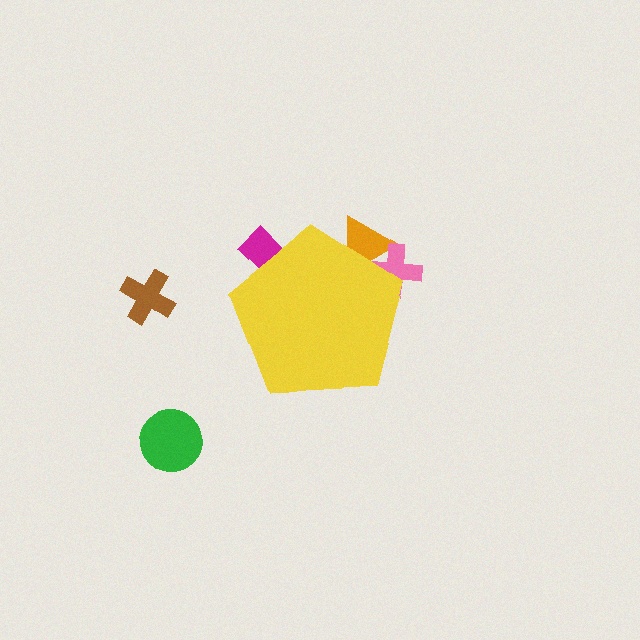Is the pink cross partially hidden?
Yes, the pink cross is partially hidden behind the yellow pentagon.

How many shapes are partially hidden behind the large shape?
3 shapes are partially hidden.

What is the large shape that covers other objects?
A yellow pentagon.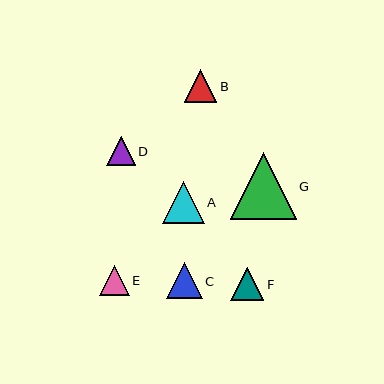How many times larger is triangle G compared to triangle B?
Triangle G is approximately 2.0 times the size of triangle B.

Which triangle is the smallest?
Triangle D is the smallest with a size of approximately 28 pixels.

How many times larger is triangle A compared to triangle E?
Triangle A is approximately 1.4 times the size of triangle E.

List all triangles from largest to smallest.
From largest to smallest: G, A, C, B, F, E, D.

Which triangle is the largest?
Triangle G is the largest with a size of approximately 66 pixels.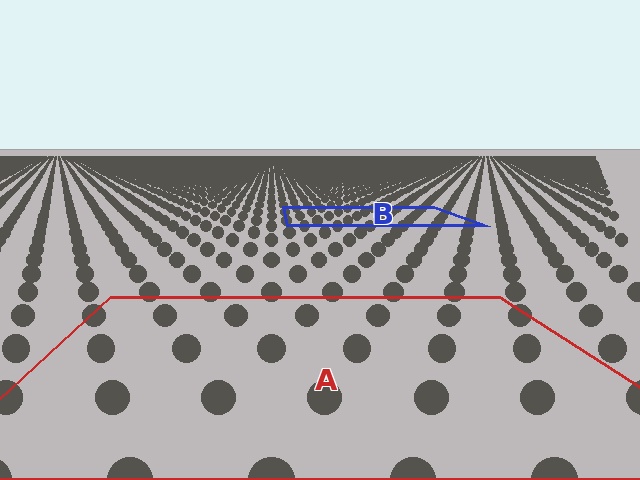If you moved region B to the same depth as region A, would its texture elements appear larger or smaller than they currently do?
They would appear larger. At a closer depth, the same texture elements are projected at a bigger on-screen size.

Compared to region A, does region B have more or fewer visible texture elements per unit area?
Region B has more texture elements per unit area — they are packed more densely because it is farther away.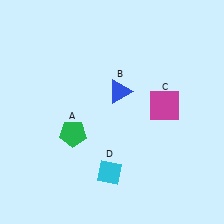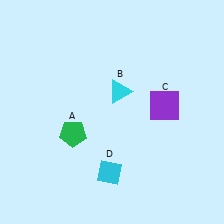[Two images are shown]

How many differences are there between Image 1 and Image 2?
There are 2 differences between the two images.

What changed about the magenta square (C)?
In Image 1, C is magenta. In Image 2, it changed to purple.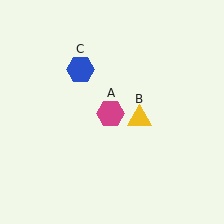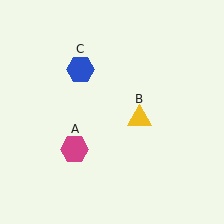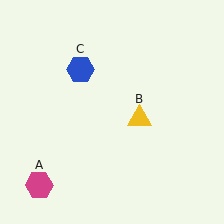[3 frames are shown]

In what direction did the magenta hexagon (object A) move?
The magenta hexagon (object A) moved down and to the left.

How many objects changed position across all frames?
1 object changed position: magenta hexagon (object A).